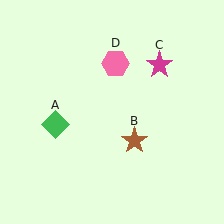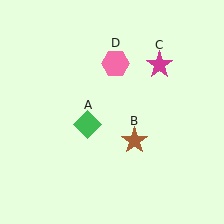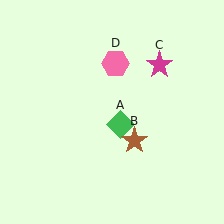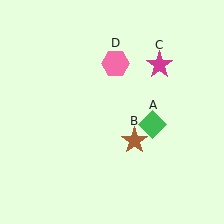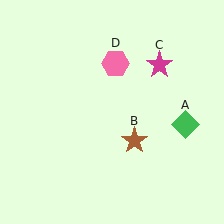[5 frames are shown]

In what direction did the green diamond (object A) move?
The green diamond (object A) moved right.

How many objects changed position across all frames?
1 object changed position: green diamond (object A).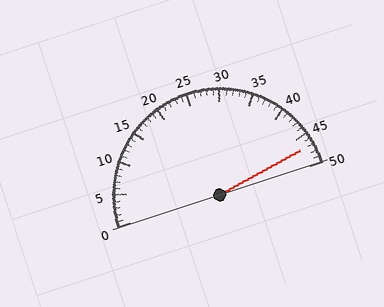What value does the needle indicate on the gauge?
The needle indicates approximately 47.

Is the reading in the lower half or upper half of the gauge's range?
The reading is in the upper half of the range (0 to 50).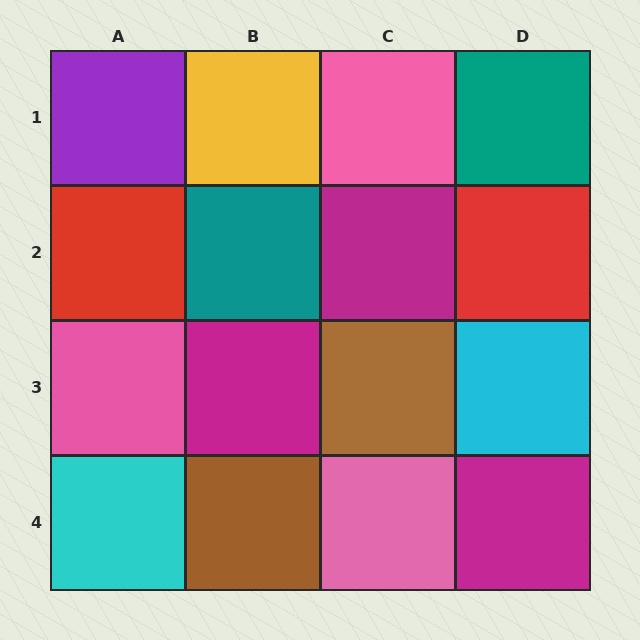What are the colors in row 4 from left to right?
Cyan, brown, pink, magenta.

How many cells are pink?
3 cells are pink.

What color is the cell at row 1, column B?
Yellow.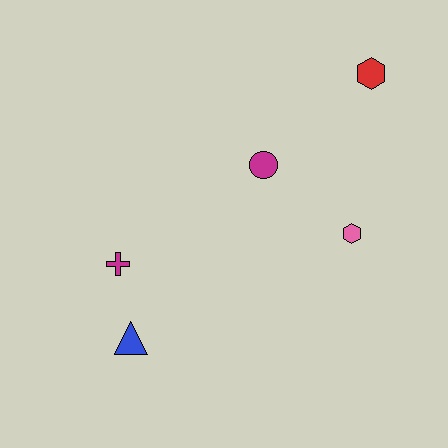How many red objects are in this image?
There is 1 red object.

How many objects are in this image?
There are 5 objects.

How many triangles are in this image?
There is 1 triangle.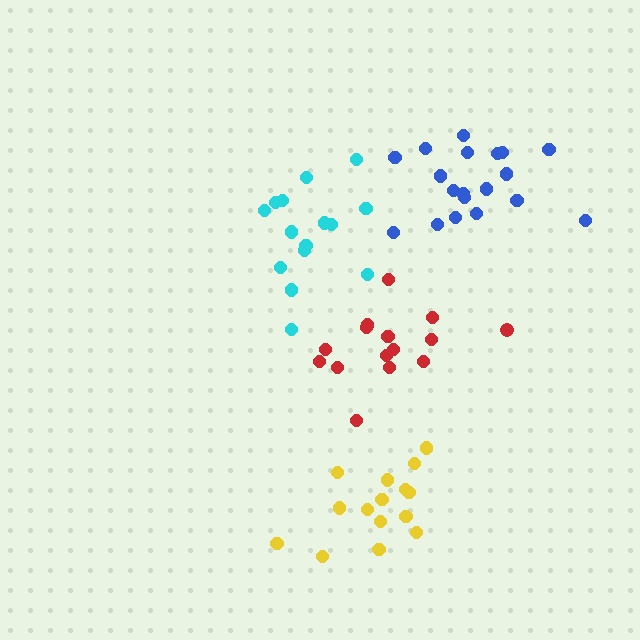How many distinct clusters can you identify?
There are 4 distinct clusters.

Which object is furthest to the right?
The blue cluster is rightmost.